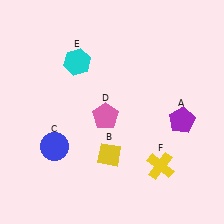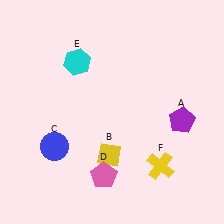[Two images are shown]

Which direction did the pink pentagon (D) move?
The pink pentagon (D) moved down.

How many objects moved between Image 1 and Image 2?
1 object moved between the two images.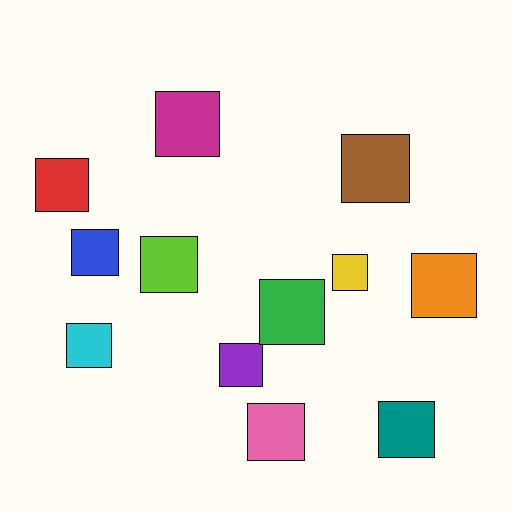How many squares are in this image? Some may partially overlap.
There are 12 squares.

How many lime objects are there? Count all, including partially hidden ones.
There is 1 lime object.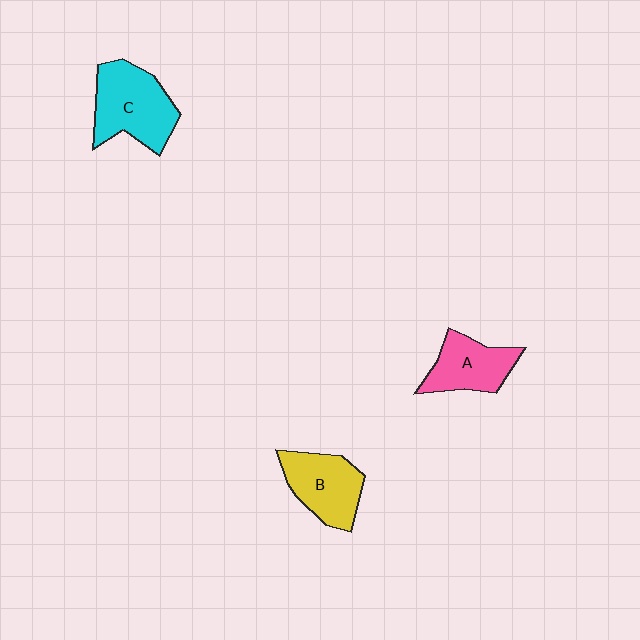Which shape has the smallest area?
Shape A (pink).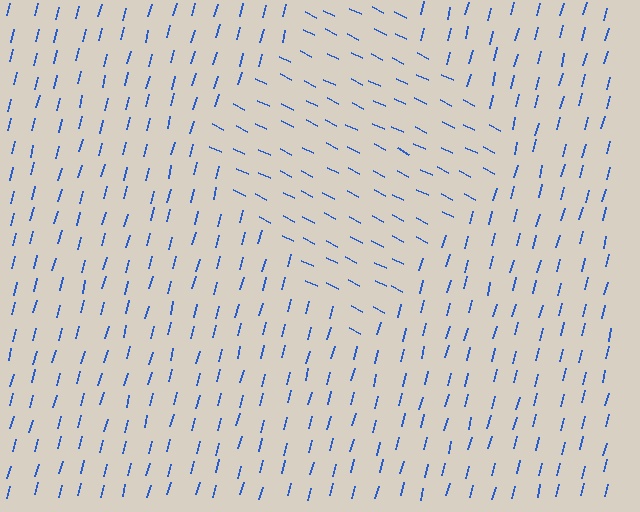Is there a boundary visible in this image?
Yes, there is a texture boundary formed by a change in line orientation.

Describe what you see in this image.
The image is filled with small blue line segments. A diamond region in the image has lines oriented differently from the surrounding lines, creating a visible texture boundary.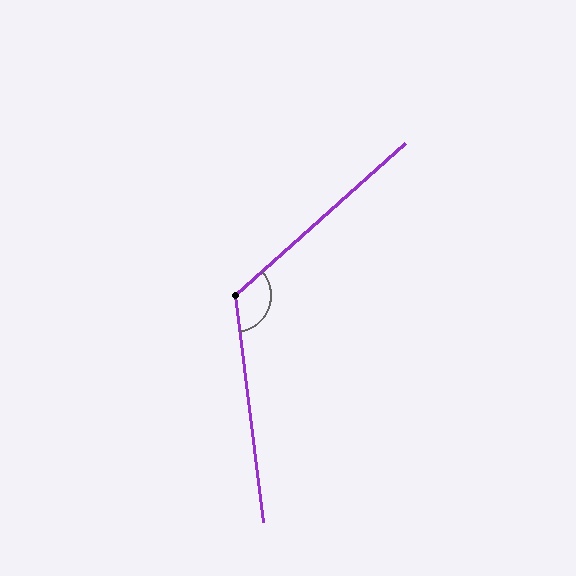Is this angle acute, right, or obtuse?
It is obtuse.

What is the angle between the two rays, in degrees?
Approximately 125 degrees.